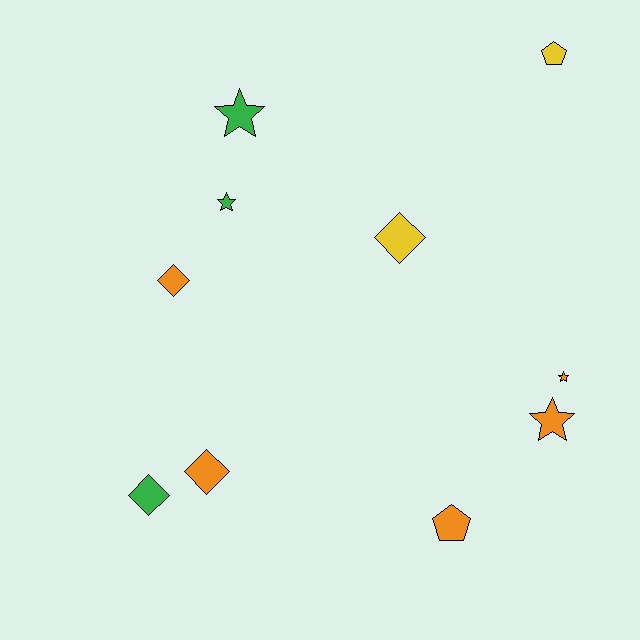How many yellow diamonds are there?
There is 1 yellow diamond.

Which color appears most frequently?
Orange, with 5 objects.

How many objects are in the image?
There are 10 objects.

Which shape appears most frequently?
Star, with 4 objects.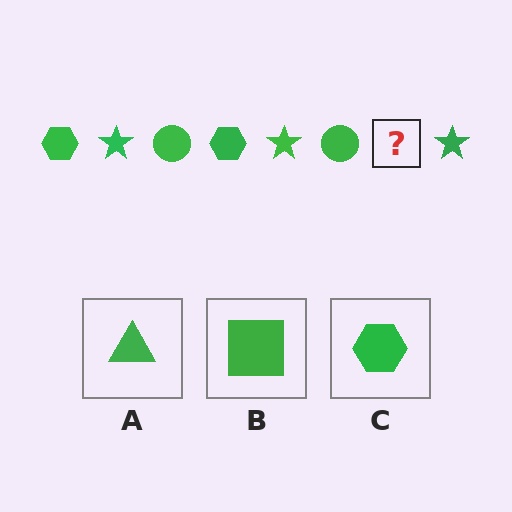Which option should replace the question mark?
Option C.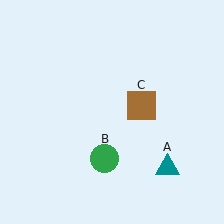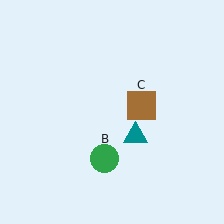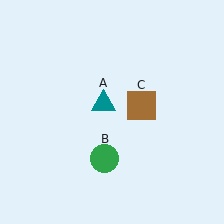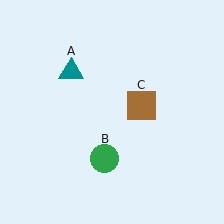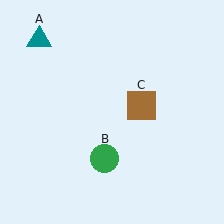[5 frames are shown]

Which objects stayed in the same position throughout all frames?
Green circle (object B) and brown square (object C) remained stationary.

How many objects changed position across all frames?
1 object changed position: teal triangle (object A).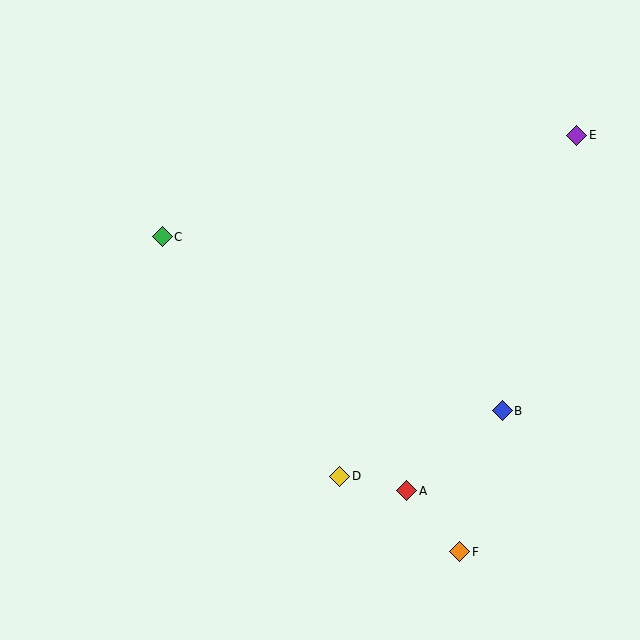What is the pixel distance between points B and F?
The distance between B and F is 147 pixels.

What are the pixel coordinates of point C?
Point C is at (162, 237).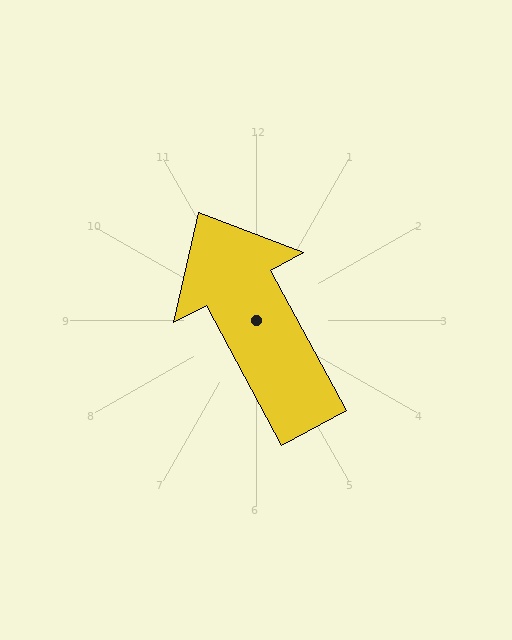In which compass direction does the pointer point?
Northwest.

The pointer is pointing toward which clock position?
Roughly 11 o'clock.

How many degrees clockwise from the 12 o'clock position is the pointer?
Approximately 332 degrees.